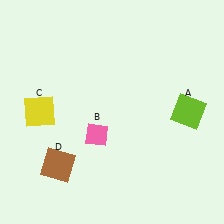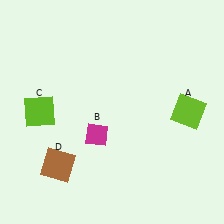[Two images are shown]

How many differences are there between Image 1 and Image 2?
There are 2 differences between the two images.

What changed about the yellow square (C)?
In Image 1, C is yellow. In Image 2, it changed to lime.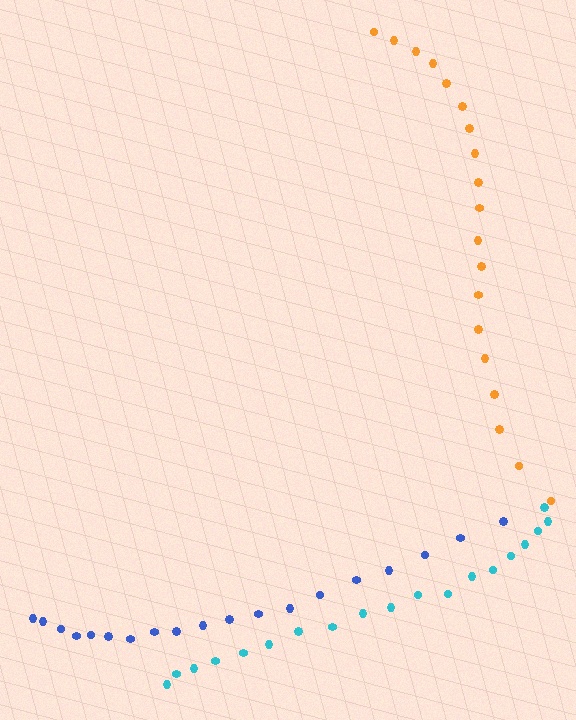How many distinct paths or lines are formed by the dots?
There are 3 distinct paths.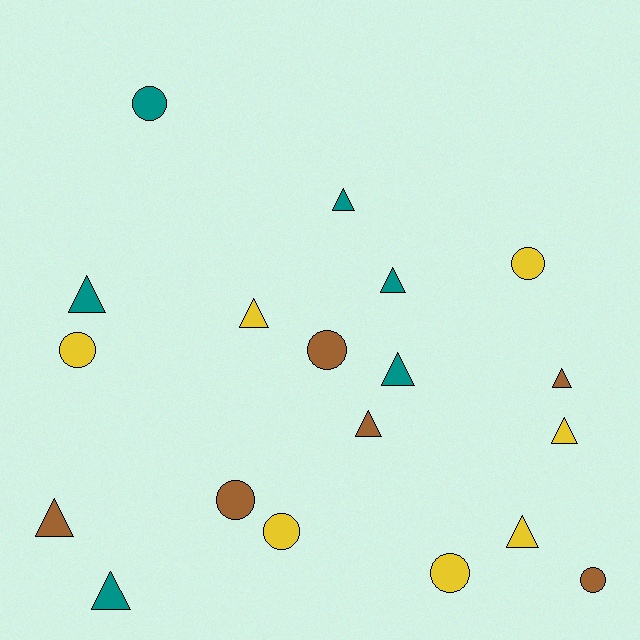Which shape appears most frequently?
Triangle, with 11 objects.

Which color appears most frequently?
Yellow, with 7 objects.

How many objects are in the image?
There are 19 objects.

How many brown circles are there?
There are 3 brown circles.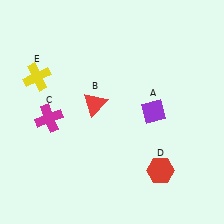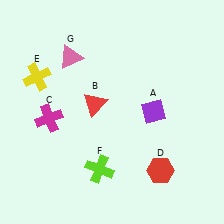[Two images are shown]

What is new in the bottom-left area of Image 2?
A lime cross (F) was added in the bottom-left area of Image 2.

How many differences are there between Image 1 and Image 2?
There are 2 differences between the two images.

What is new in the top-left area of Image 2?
A pink triangle (G) was added in the top-left area of Image 2.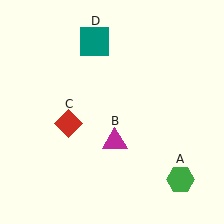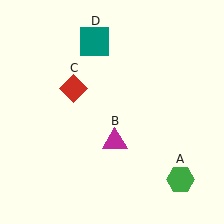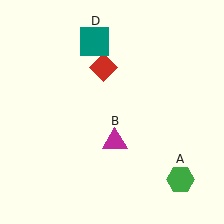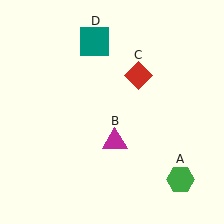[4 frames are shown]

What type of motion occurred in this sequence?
The red diamond (object C) rotated clockwise around the center of the scene.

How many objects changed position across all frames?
1 object changed position: red diamond (object C).